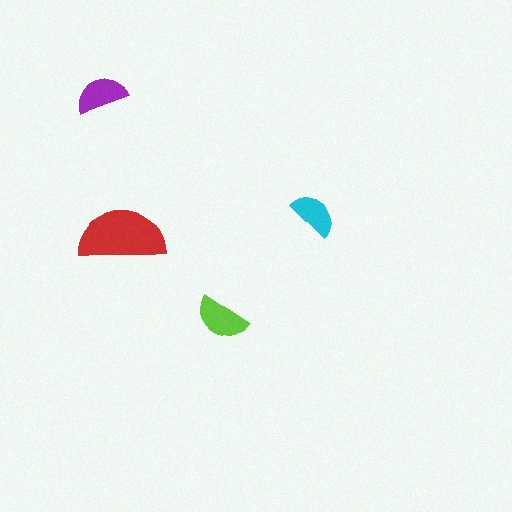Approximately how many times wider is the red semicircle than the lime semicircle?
About 1.5 times wider.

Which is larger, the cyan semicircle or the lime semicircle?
The lime one.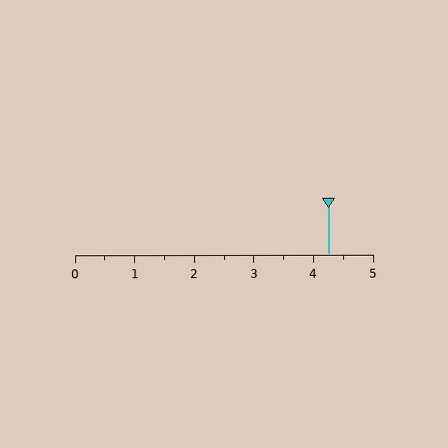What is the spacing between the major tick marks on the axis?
The major ticks are spaced 1 apart.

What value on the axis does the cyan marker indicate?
The marker indicates approximately 4.2.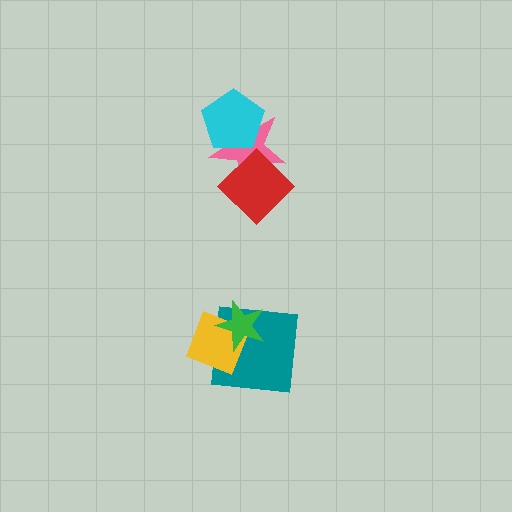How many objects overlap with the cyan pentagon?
1 object overlaps with the cyan pentagon.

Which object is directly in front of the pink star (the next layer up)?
The cyan pentagon is directly in front of the pink star.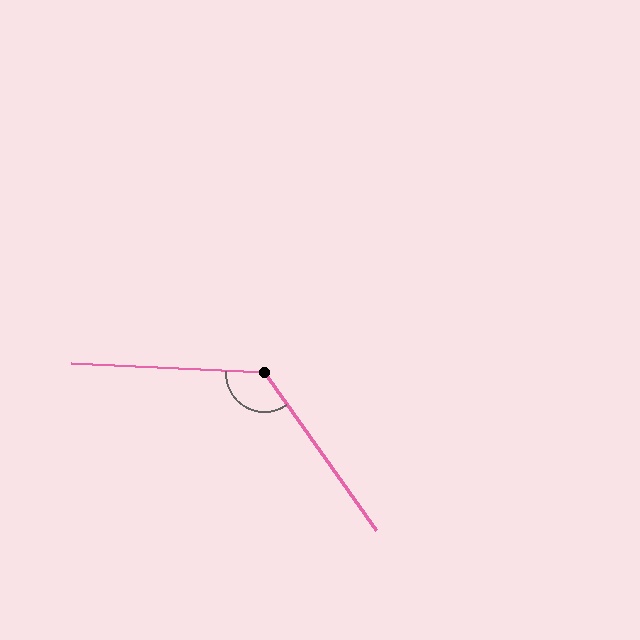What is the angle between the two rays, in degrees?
Approximately 128 degrees.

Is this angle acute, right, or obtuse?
It is obtuse.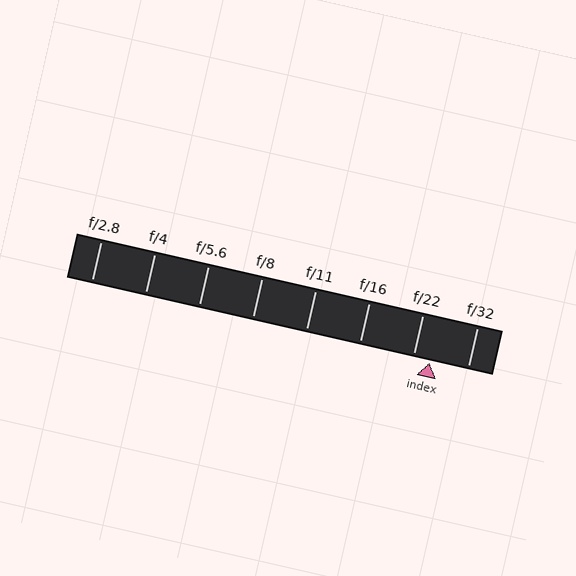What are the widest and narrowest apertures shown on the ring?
The widest aperture shown is f/2.8 and the narrowest is f/32.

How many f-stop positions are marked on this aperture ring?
There are 8 f-stop positions marked.